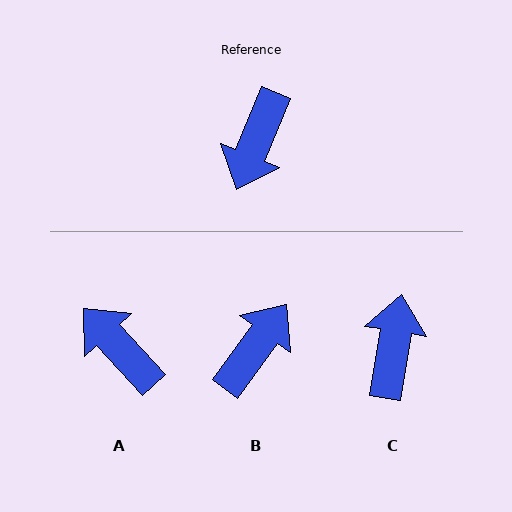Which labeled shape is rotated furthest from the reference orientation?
C, about 167 degrees away.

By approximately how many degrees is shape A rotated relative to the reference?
Approximately 115 degrees clockwise.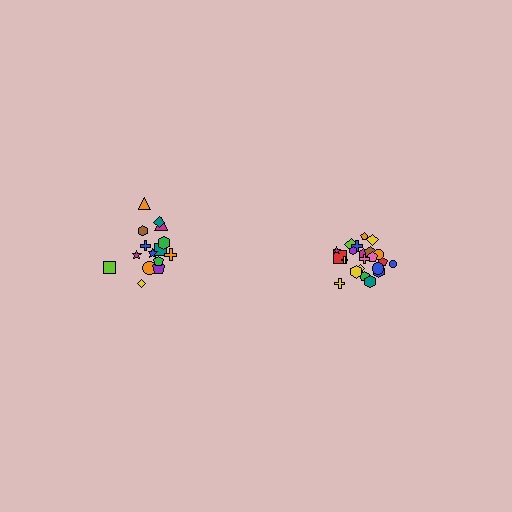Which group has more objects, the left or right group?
The right group.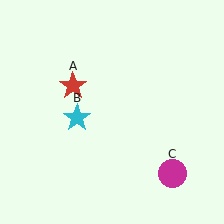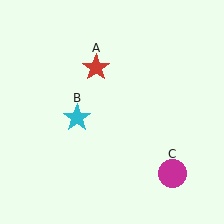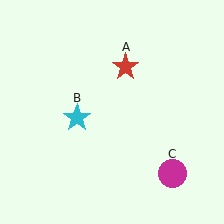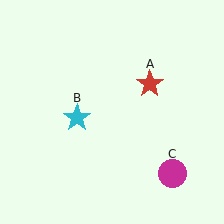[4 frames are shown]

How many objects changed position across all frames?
1 object changed position: red star (object A).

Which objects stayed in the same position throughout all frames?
Cyan star (object B) and magenta circle (object C) remained stationary.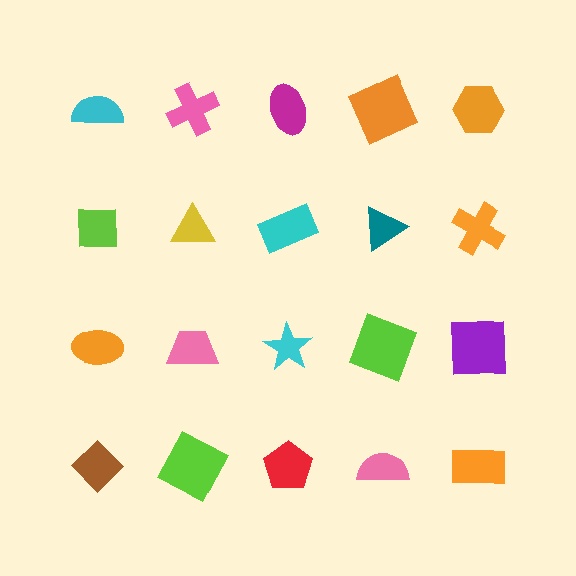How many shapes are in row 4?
5 shapes.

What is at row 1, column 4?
An orange square.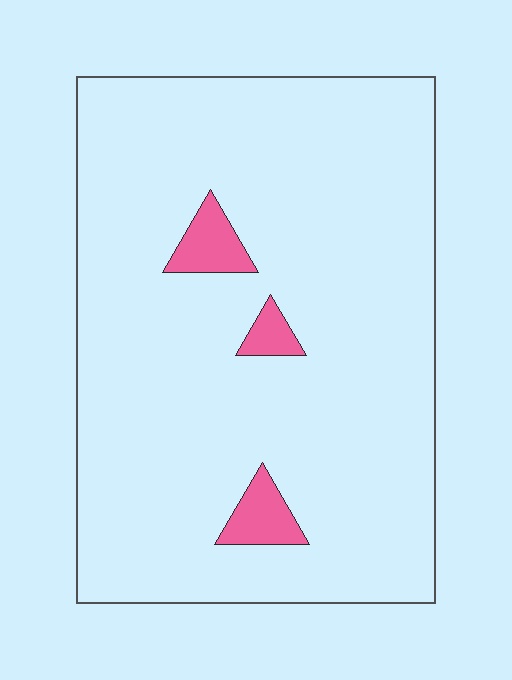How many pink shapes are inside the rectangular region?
3.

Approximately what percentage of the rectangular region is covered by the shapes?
Approximately 5%.